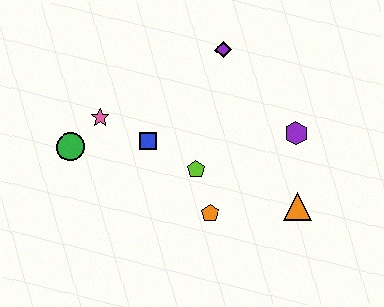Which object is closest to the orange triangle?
The purple hexagon is closest to the orange triangle.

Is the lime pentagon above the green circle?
No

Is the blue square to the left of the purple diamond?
Yes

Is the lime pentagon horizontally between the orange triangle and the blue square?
Yes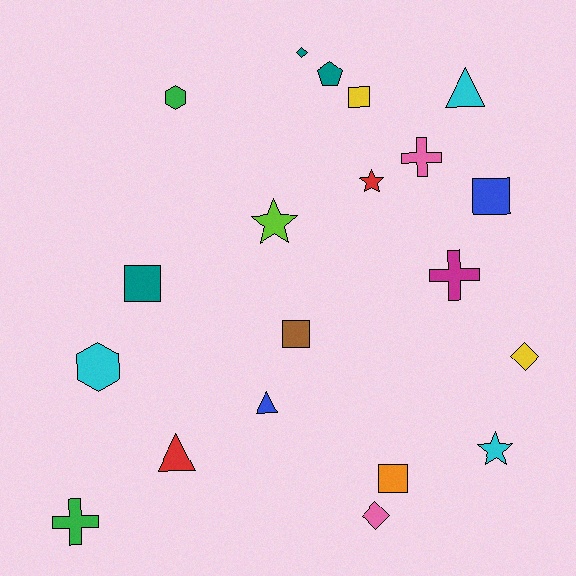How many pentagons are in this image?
There is 1 pentagon.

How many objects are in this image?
There are 20 objects.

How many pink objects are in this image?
There are 2 pink objects.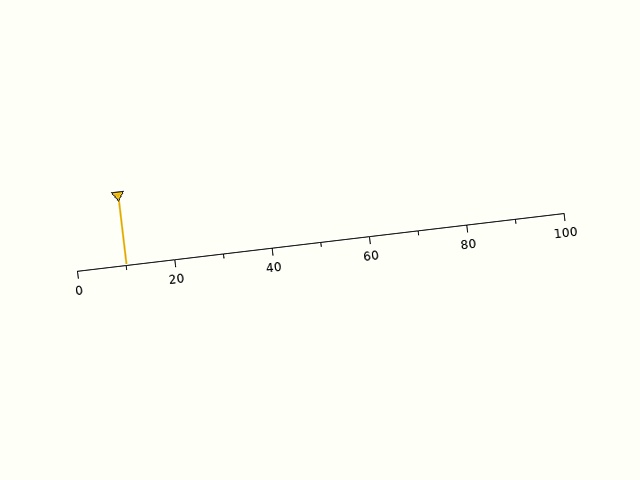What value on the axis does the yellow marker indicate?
The marker indicates approximately 10.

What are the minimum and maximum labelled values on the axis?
The axis runs from 0 to 100.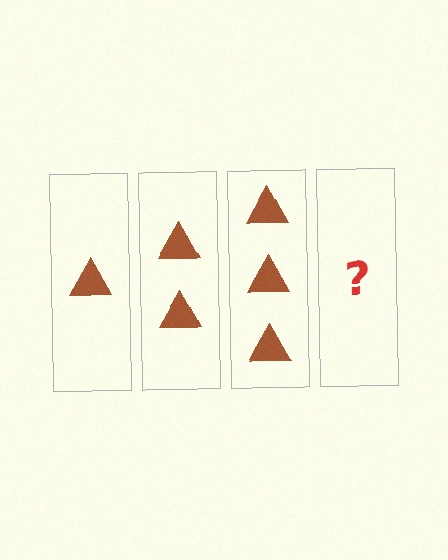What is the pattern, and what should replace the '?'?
The pattern is that each step adds one more triangle. The '?' should be 4 triangles.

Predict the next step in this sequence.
The next step is 4 triangles.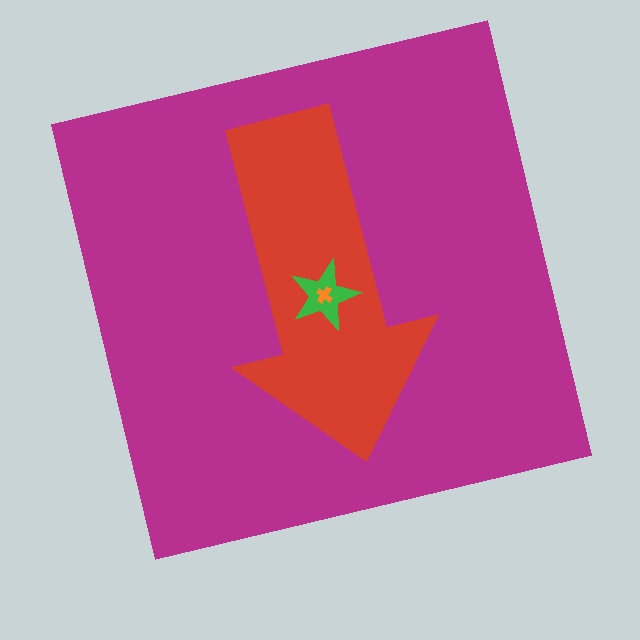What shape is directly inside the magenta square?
The red arrow.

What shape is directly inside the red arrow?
The green star.